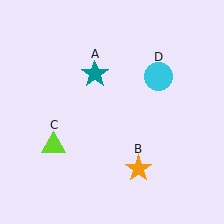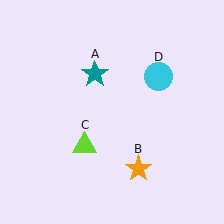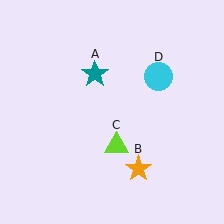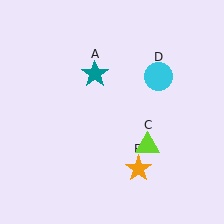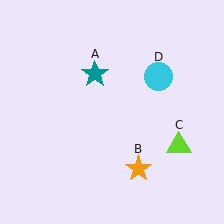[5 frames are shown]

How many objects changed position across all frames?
1 object changed position: lime triangle (object C).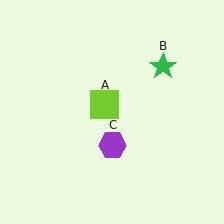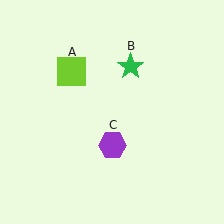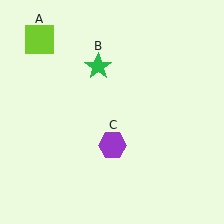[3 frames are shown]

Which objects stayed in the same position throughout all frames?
Purple hexagon (object C) remained stationary.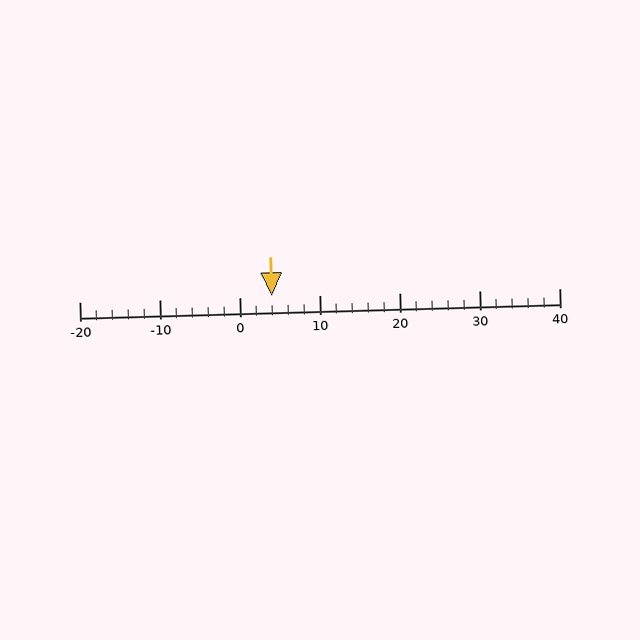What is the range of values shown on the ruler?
The ruler shows values from -20 to 40.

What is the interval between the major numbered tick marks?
The major tick marks are spaced 10 units apart.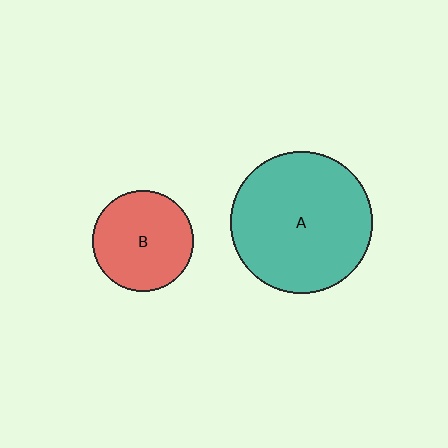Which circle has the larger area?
Circle A (teal).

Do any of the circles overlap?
No, none of the circles overlap.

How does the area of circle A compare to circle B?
Approximately 2.0 times.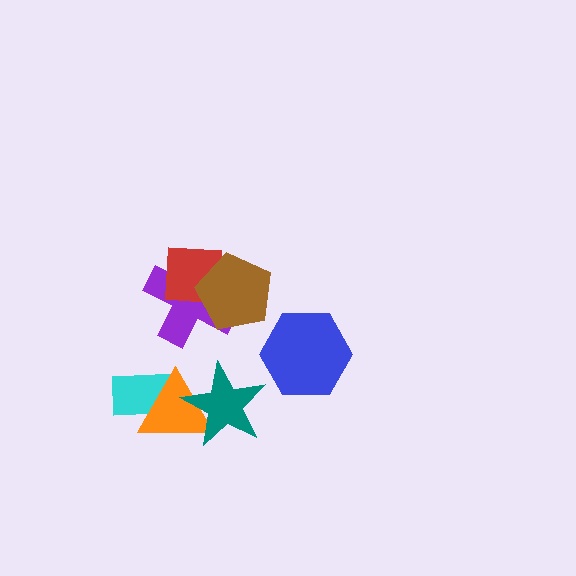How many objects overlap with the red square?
2 objects overlap with the red square.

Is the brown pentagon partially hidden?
No, no other shape covers it.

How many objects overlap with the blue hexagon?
0 objects overlap with the blue hexagon.